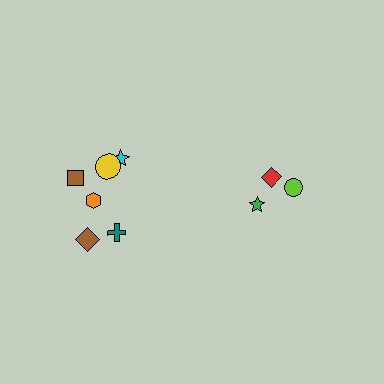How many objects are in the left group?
There are 6 objects.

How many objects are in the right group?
There are 3 objects.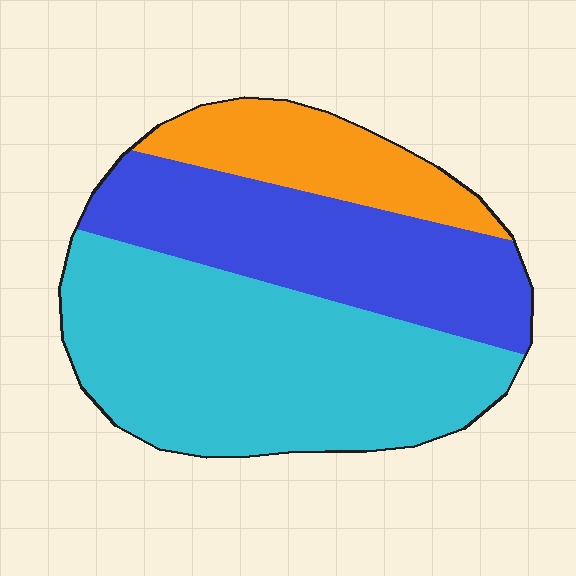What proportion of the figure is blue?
Blue covers about 35% of the figure.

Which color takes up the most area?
Cyan, at roughly 50%.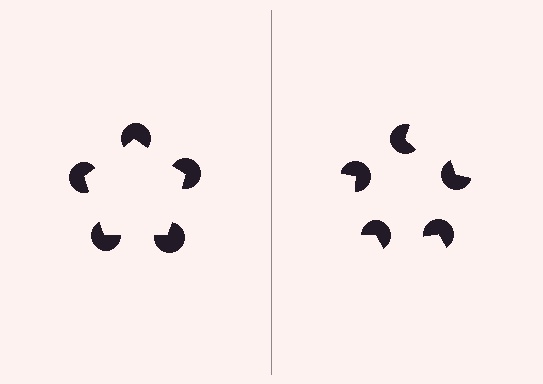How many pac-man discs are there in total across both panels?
10 — 5 on each side.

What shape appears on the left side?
An illusory pentagon.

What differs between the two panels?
The pac-man discs are positioned identically on both sides; only the wedge orientations differ. On the left they align to a pentagon; on the right they are misaligned.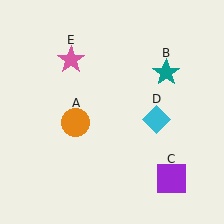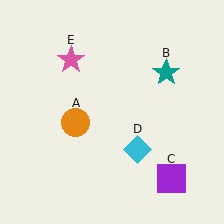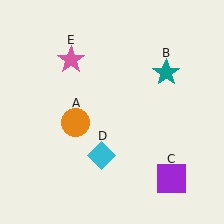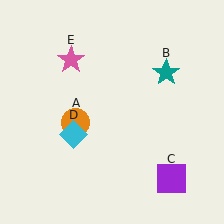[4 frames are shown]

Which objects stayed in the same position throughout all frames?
Orange circle (object A) and teal star (object B) and purple square (object C) and pink star (object E) remained stationary.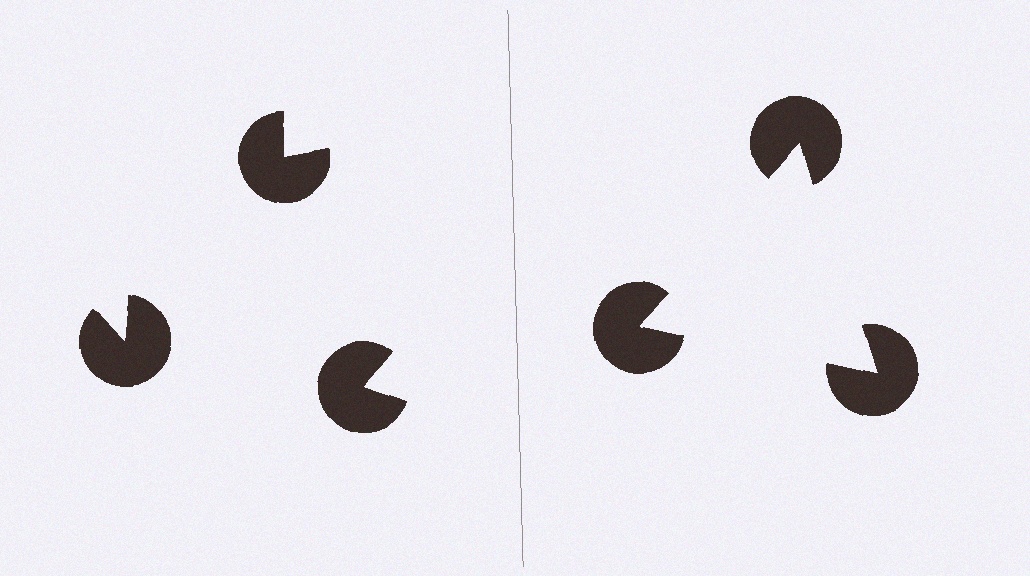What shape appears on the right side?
An illusory triangle.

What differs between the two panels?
The pac-man discs are positioned identically on both sides; only the wedge orientations differ. On the right they align to a triangle; on the left they are misaligned.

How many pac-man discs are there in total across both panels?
6 — 3 on each side.